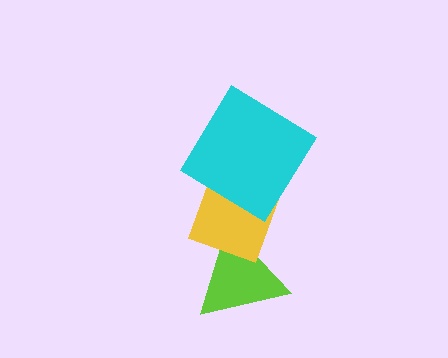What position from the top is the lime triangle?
The lime triangle is 3rd from the top.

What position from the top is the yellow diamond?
The yellow diamond is 2nd from the top.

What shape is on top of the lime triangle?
The yellow diamond is on top of the lime triangle.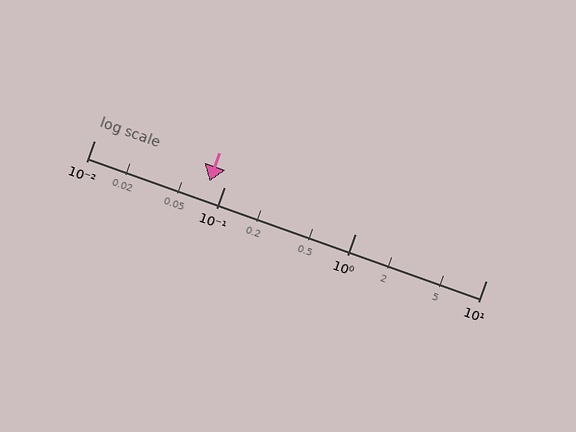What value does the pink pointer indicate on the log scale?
The pointer indicates approximately 0.077.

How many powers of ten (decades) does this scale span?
The scale spans 3 decades, from 0.01 to 10.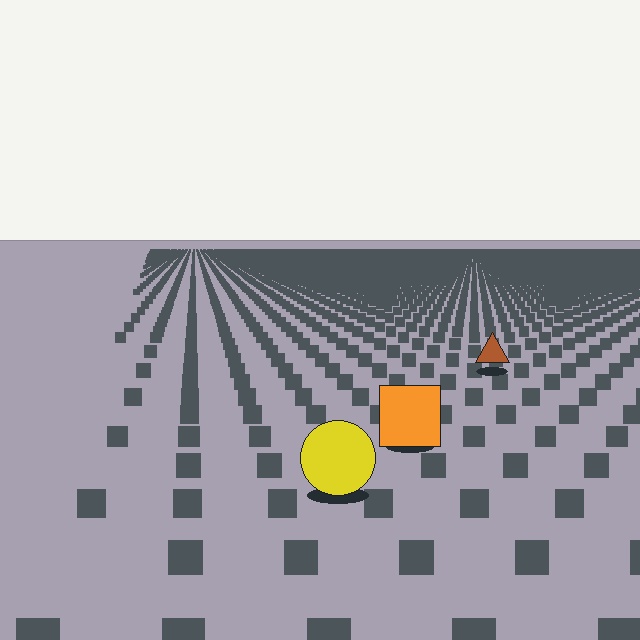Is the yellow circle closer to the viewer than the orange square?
Yes. The yellow circle is closer — you can tell from the texture gradient: the ground texture is coarser near it.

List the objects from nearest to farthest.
From nearest to farthest: the yellow circle, the orange square, the brown triangle.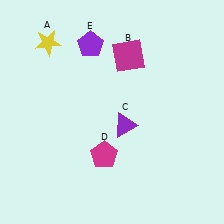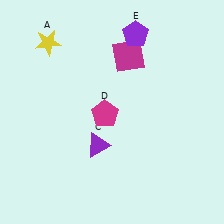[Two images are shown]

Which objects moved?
The objects that moved are: the purple triangle (C), the magenta pentagon (D), the purple pentagon (E).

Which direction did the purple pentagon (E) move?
The purple pentagon (E) moved right.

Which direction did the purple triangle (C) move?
The purple triangle (C) moved left.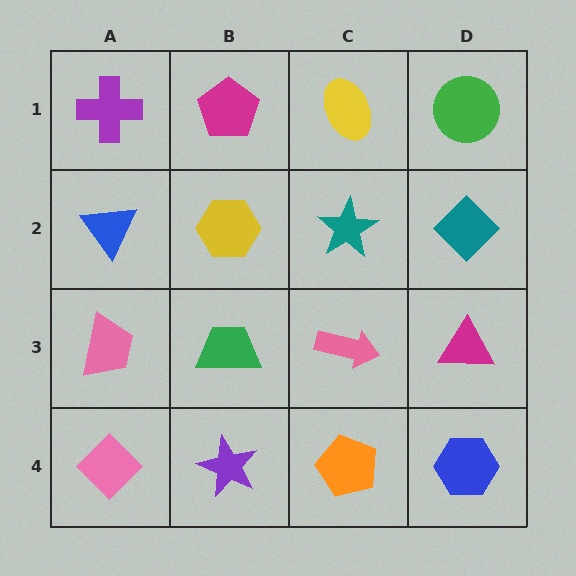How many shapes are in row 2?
4 shapes.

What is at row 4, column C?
An orange pentagon.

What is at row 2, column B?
A yellow hexagon.